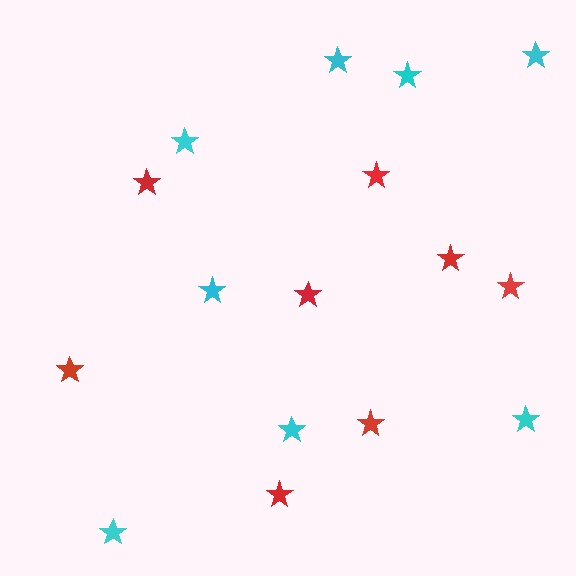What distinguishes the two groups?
There are 2 groups: one group of cyan stars (8) and one group of red stars (8).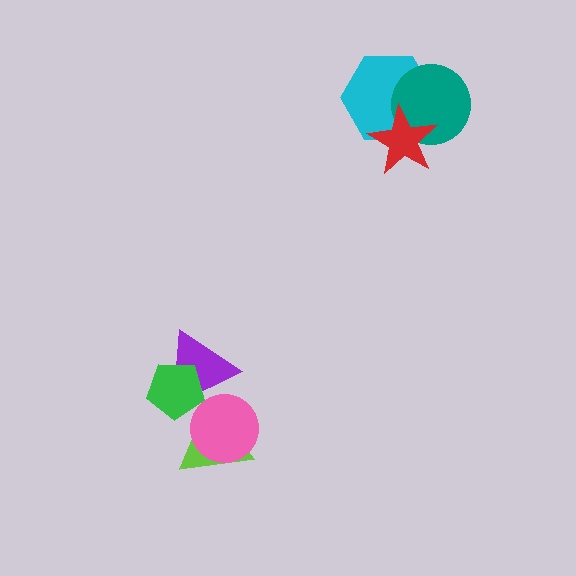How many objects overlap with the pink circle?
2 objects overlap with the pink circle.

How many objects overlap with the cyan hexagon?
2 objects overlap with the cyan hexagon.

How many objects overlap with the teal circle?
2 objects overlap with the teal circle.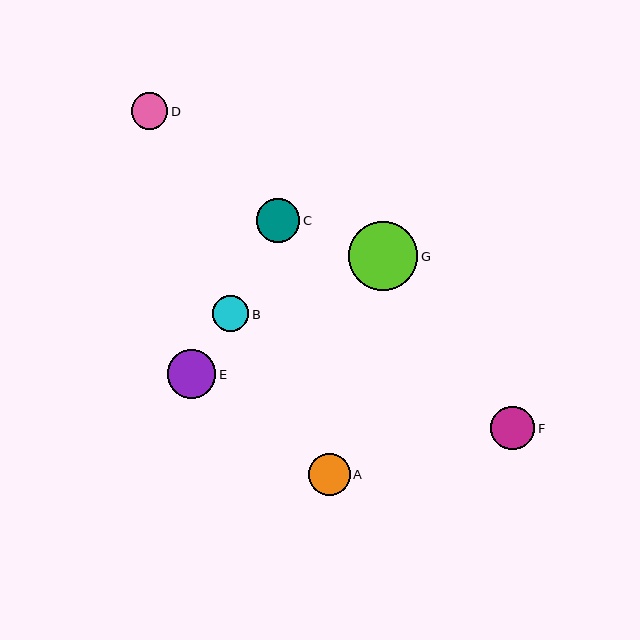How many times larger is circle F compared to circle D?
Circle F is approximately 1.2 times the size of circle D.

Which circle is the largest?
Circle G is the largest with a size of approximately 69 pixels.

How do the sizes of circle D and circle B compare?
Circle D and circle B are approximately the same size.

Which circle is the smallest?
Circle B is the smallest with a size of approximately 36 pixels.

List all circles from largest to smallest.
From largest to smallest: G, E, F, C, A, D, B.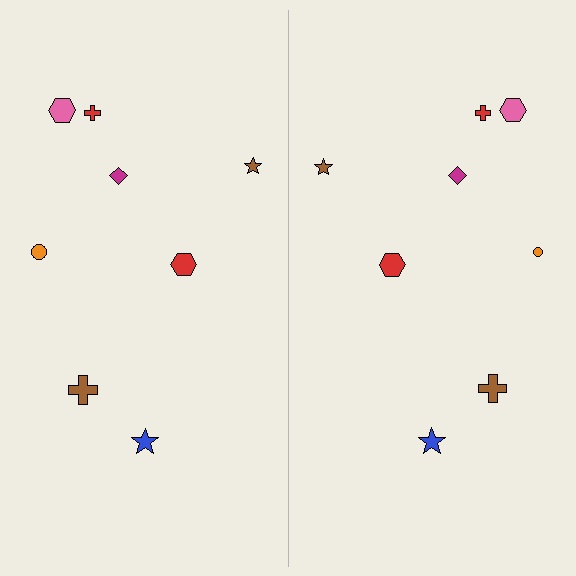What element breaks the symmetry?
The orange circle on the right side has a different size than its mirror counterpart.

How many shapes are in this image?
There are 16 shapes in this image.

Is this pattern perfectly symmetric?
No, the pattern is not perfectly symmetric. The orange circle on the right side has a different size than its mirror counterpart.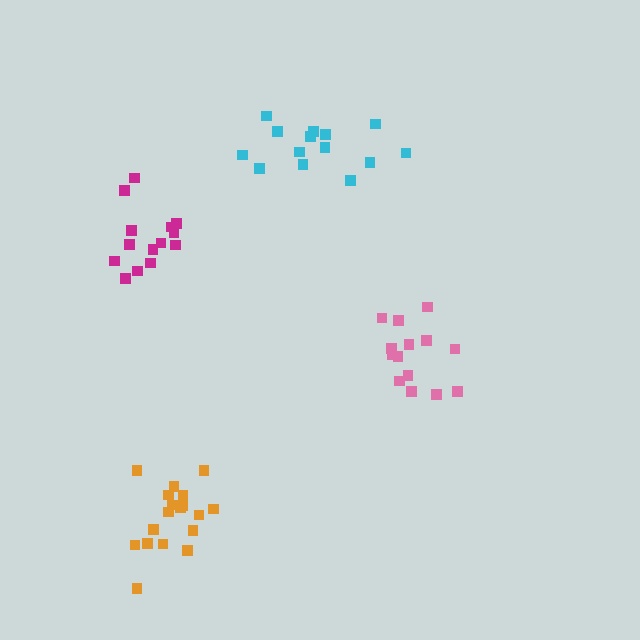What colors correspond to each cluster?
The clusters are colored: pink, orange, cyan, magenta.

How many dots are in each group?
Group 1: 14 dots, Group 2: 18 dots, Group 3: 14 dots, Group 4: 14 dots (60 total).